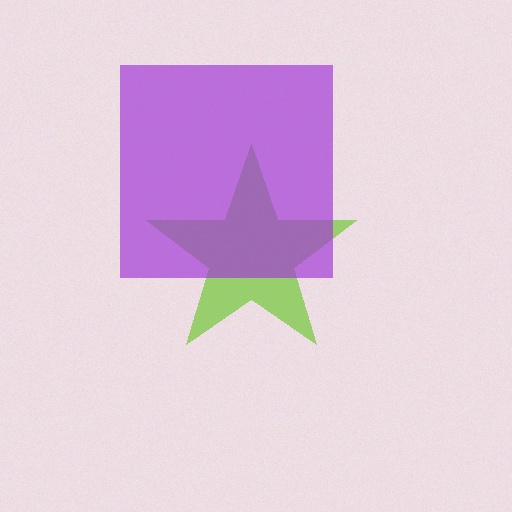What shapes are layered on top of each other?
The layered shapes are: a lime star, a purple square.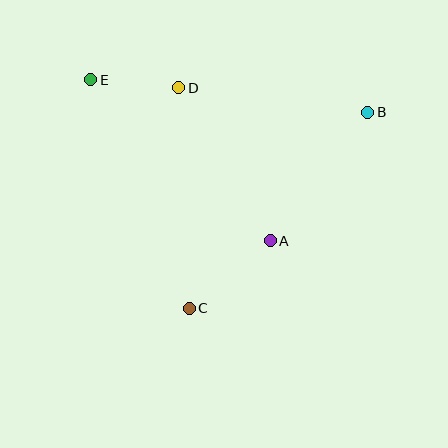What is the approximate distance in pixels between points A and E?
The distance between A and E is approximately 241 pixels.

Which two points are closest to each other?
Points D and E are closest to each other.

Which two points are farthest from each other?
Points B and E are farthest from each other.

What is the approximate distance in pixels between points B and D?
The distance between B and D is approximately 191 pixels.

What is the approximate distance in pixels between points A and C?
The distance between A and C is approximately 105 pixels.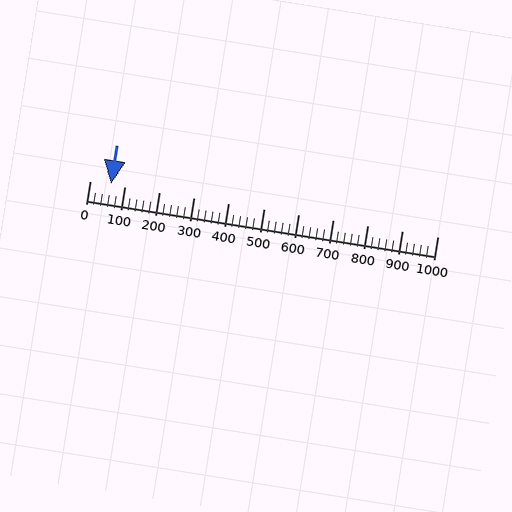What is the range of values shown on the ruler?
The ruler shows values from 0 to 1000.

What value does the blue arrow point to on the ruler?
The blue arrow points to approximately 60.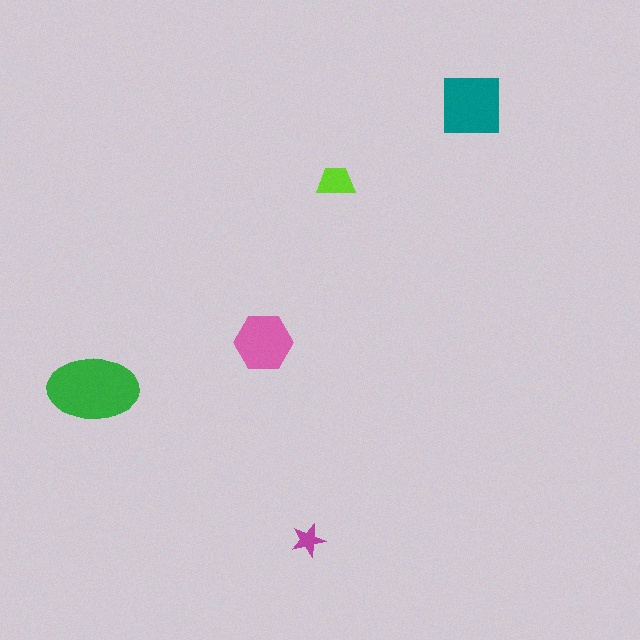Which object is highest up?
The teal square is topmost.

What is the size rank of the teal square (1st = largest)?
2nd.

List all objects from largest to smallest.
The green ellipse, the teal square, the pink hexagon, the lime trapezoid, the magenta star.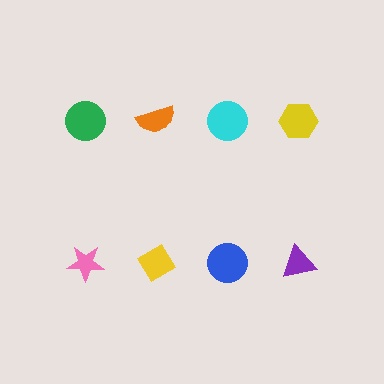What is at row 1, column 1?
A green circle.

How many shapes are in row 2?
4 shapes.